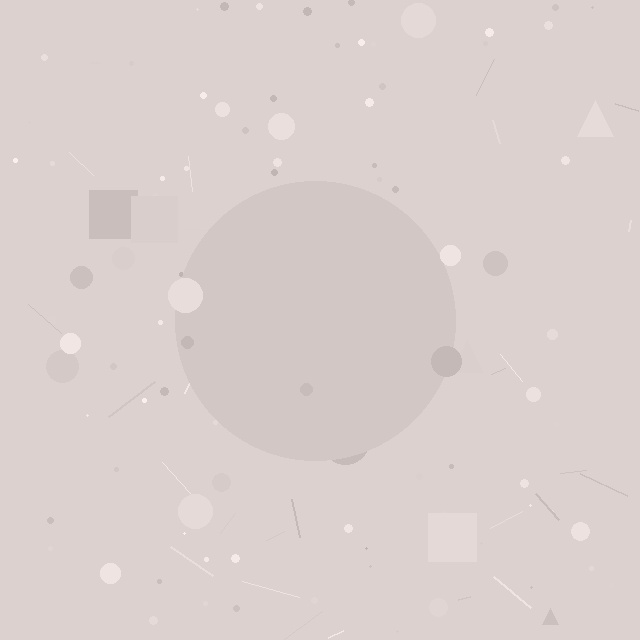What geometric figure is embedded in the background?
A circle is embedded in the background.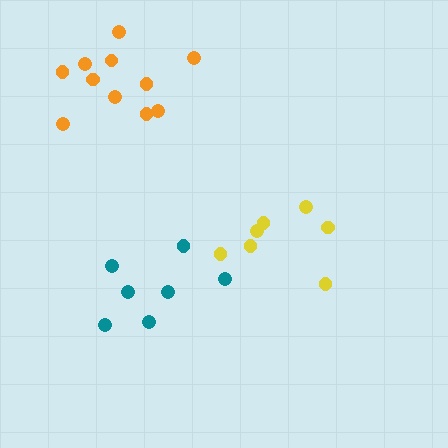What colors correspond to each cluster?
The clusters are colored: yellow, orange, teal.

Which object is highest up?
The orange cluster is topmost.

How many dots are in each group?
Group 1: 7 dots, Group 2: 11 dots, Group 3: 7 dots (25 total).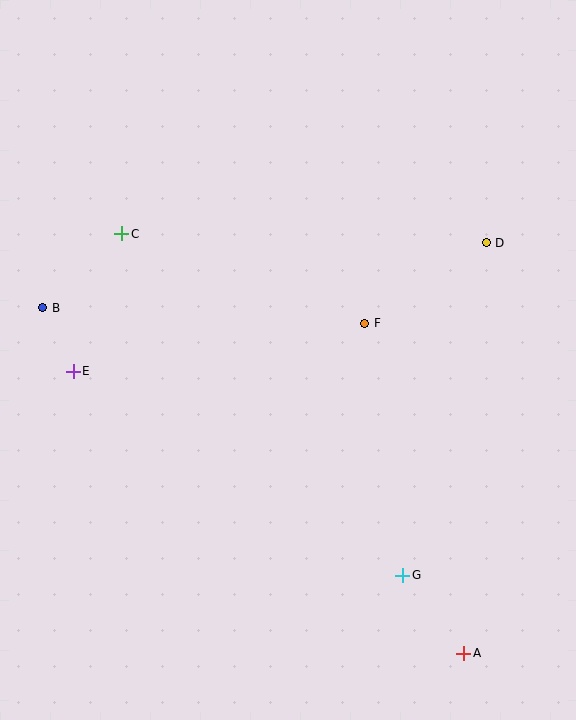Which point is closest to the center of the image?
Point F at (365, 323) is closest to the center.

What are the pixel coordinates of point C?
Point C is at (121, 234).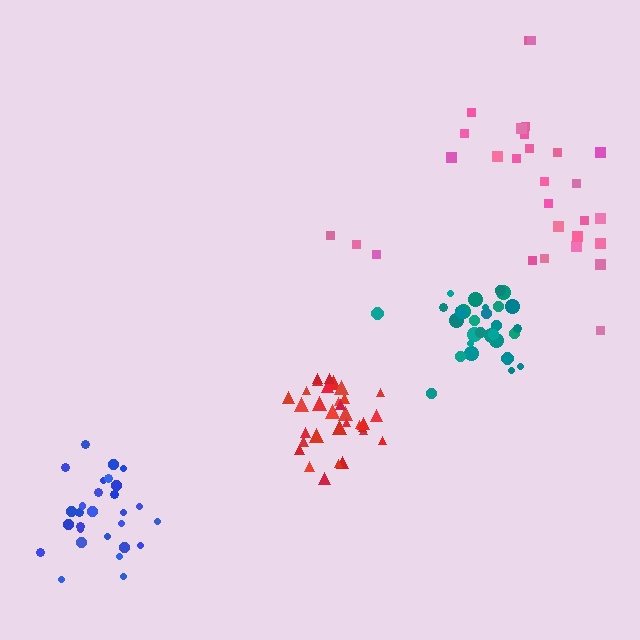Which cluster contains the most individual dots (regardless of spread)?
Red (32).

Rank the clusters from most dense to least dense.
teal, blue, red, pink.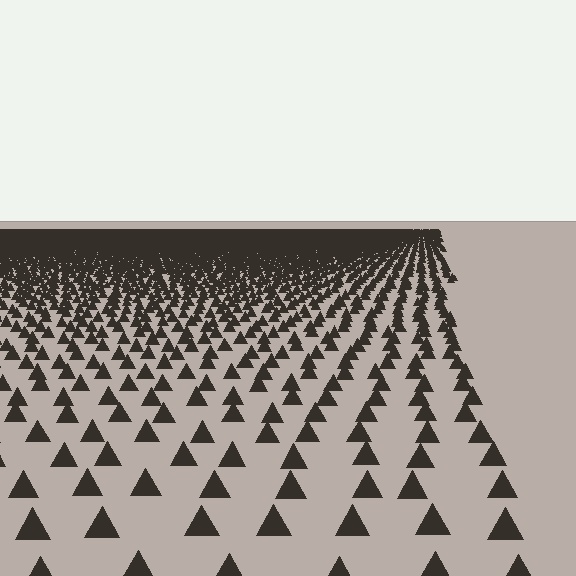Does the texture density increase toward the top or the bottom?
Density increases toward the top.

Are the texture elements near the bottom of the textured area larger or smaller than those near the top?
Larger. Near the bottom, elements are closer to the viewer and appear at a bigger on-screen size.